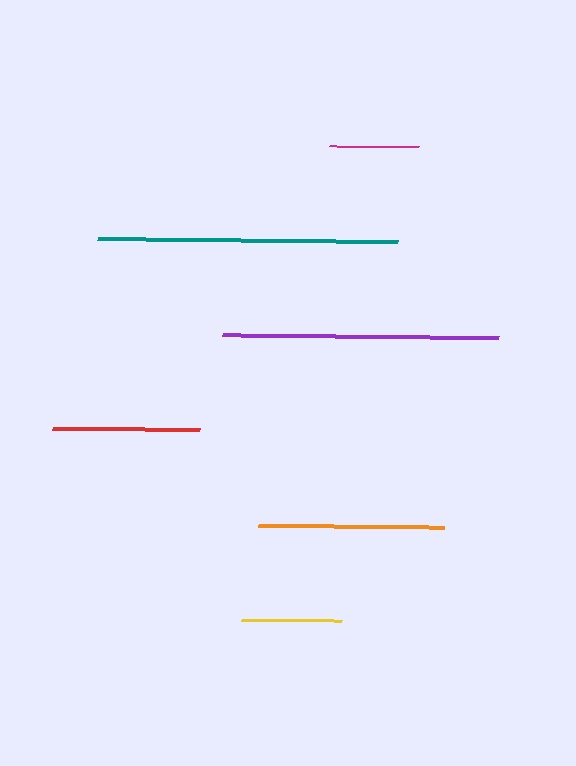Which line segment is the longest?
The teal line is the longest at approximately 300 pixels.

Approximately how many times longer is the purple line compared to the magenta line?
The purple line is approximately 3.1 times the length of the magenta line.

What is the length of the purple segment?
The purple segment is approximately 277 pixels long.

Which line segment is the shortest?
The magenta line is the shortest at approximately 89 pixels.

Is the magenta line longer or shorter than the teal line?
The teal line is longer than the magenta line.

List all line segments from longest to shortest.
From longest to shortest: teal, purple, orange, red, yellow, magenta.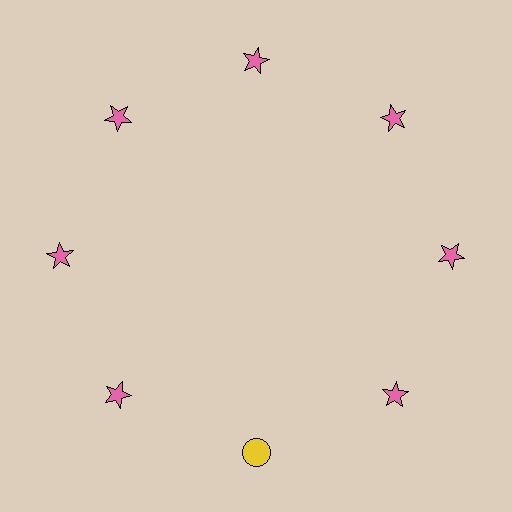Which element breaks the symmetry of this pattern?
The yellow circle at roughly the 6 o'clock position breaks the symmetry. All other shapes are pink stars.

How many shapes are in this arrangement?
There are 8 shapes arranged in a ring pattern.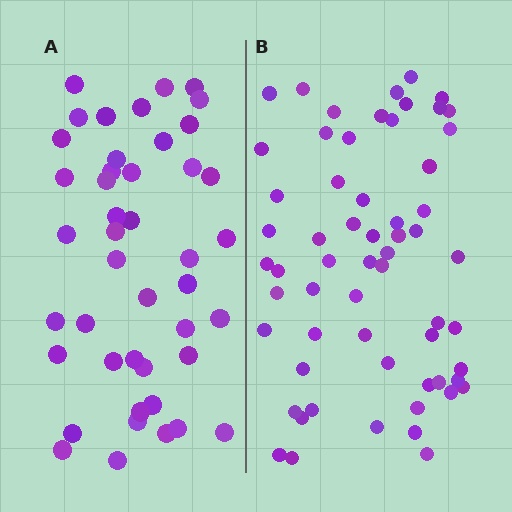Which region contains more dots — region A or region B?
Region B (the right region) has more dots.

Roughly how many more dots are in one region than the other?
Region B has approximately 15 more dots than region A.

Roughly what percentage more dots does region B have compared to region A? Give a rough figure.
About 35% more.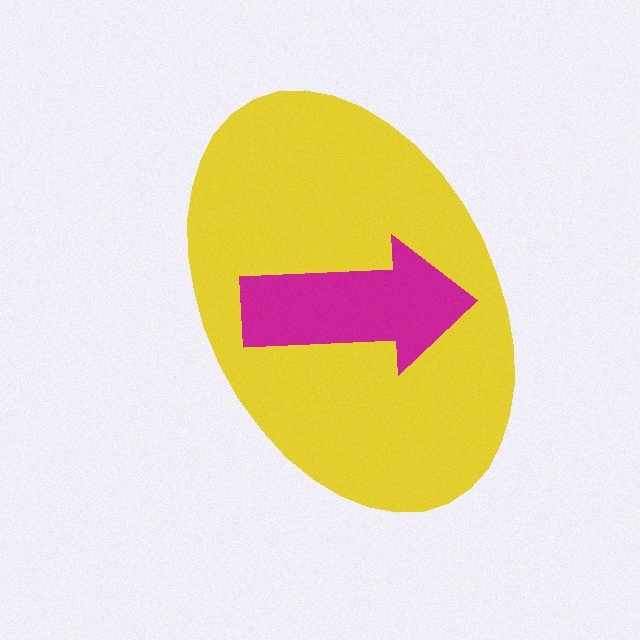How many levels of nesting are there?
2.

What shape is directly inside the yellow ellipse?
The magenta arrow.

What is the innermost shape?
The magenta arrow.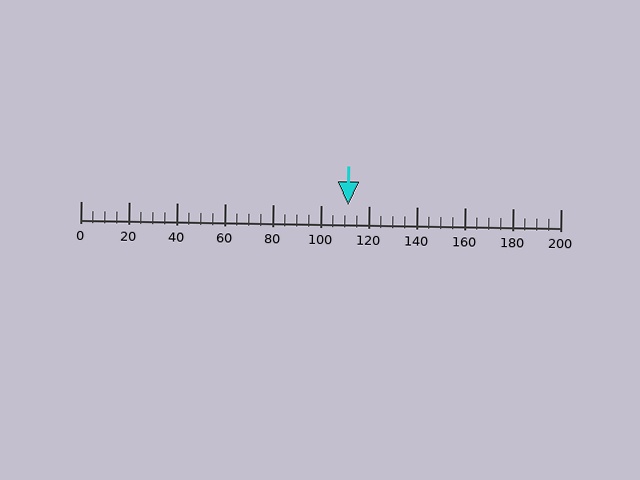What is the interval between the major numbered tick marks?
The major tick marks are spaced 20 units apart.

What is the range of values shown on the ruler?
The ruler shows values from 0 to 200.